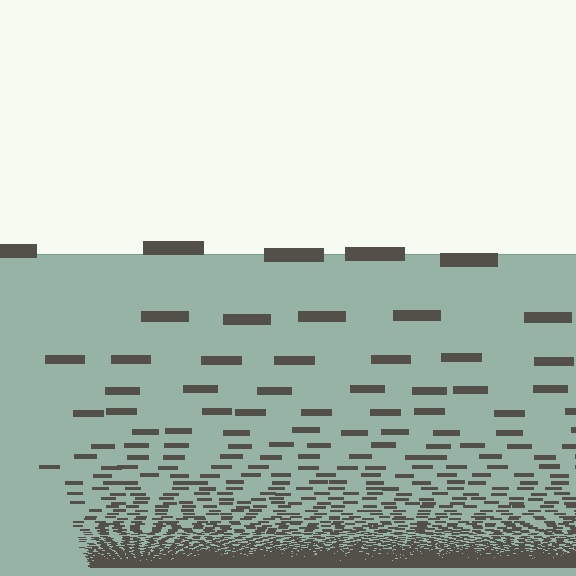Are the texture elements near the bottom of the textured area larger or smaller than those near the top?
Smaller. The gradient is inverted — elements near the bottom are smaller and denser.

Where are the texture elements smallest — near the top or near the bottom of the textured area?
Near the bottom.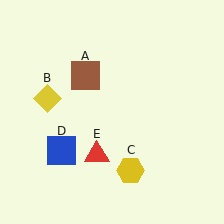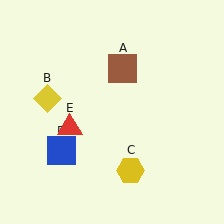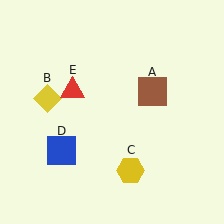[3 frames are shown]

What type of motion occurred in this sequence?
The brown square (object A), red triangle (object E) rotated clockwise around the center of the scene.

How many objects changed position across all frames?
2 objects changed position: brown square (object A), red triangle (object E).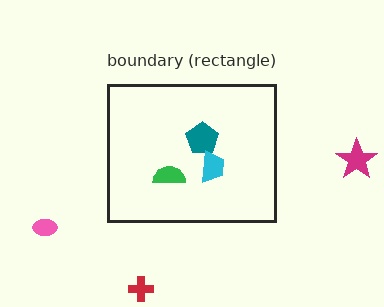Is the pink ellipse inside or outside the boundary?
Outside.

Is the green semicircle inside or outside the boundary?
Inside.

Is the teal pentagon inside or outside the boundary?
Inside.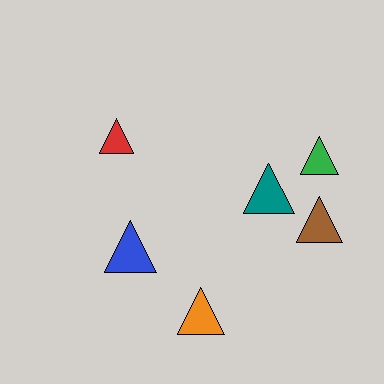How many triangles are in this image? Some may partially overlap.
There are 6 triangles.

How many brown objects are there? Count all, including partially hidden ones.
There is 1 brown object.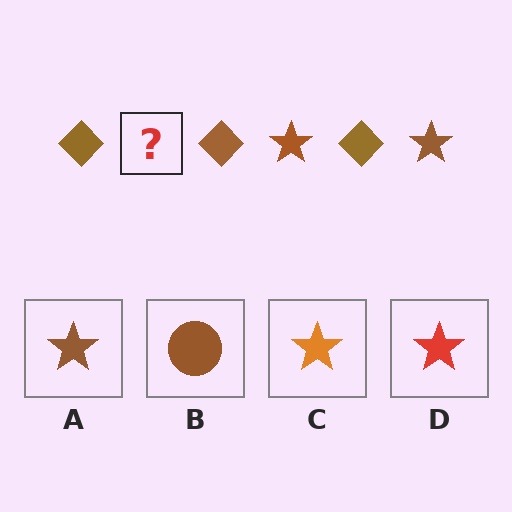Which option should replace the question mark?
Option A.